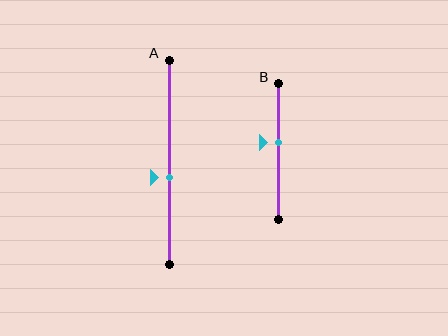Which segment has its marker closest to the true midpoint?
Segment B has its marker closest to the true midpoint.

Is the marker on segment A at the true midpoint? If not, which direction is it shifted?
No, the marker on segment A is shifted downward by about 8% of the segment length.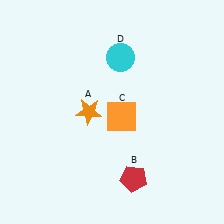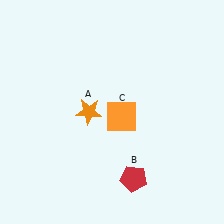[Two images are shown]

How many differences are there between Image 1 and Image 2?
There is 1 difference between the two images.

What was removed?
The cyan circle (D) was removed in Image 2.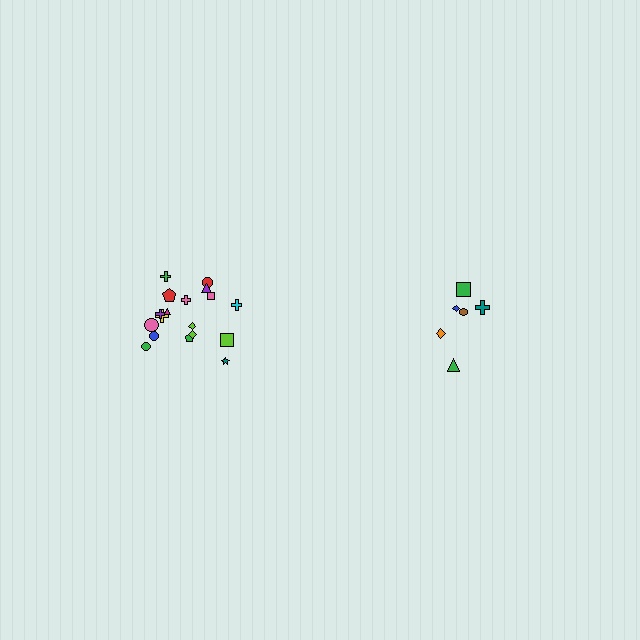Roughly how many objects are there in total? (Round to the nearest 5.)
Roughly 25 objects in total.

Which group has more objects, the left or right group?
The left group.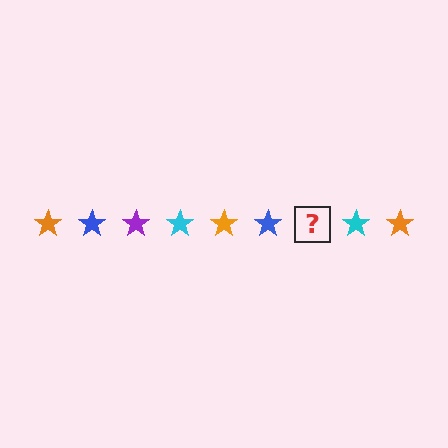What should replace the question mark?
The question mark should be replaced with a purple star.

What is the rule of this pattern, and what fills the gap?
The rule is that the pattern cycles through orange, blue, purple, cyan stars. The gap should be filled with a purple star.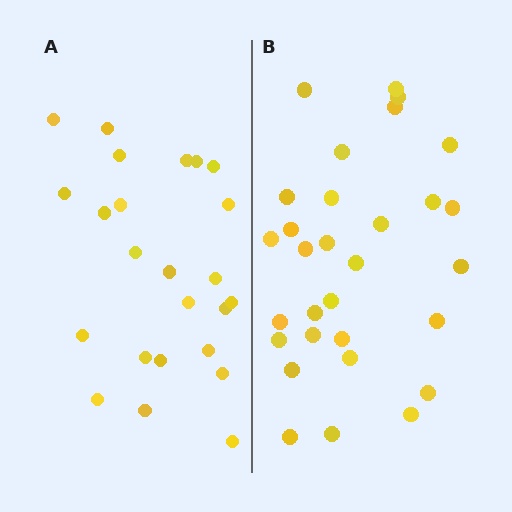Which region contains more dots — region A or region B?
Region B (the right region) has more dots.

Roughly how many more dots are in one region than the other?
Region B has about 6 more dots than region A.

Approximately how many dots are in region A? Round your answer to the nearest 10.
About 20 dots. (The exact count is 24, which rounds to 20.)